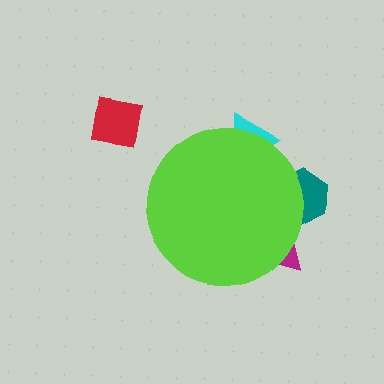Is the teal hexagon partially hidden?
Yes, the teal hexagon is partially hidden behind the lime circle.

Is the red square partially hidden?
No, the red square is fully visible.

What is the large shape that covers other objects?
A lime circle.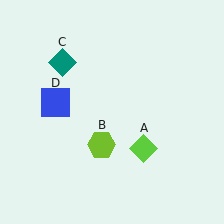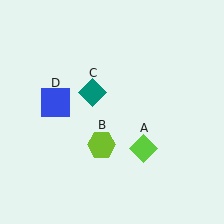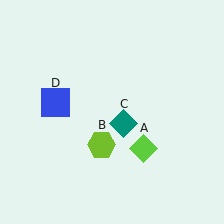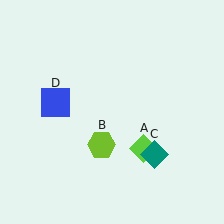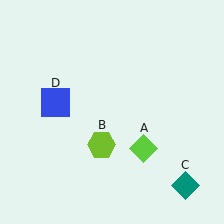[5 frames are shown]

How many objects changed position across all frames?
1 object changed position: teal diamond (object C).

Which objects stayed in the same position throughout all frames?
Lime diamond (object A) and lime hexagon (object B) and blue square (object D) remained stationary.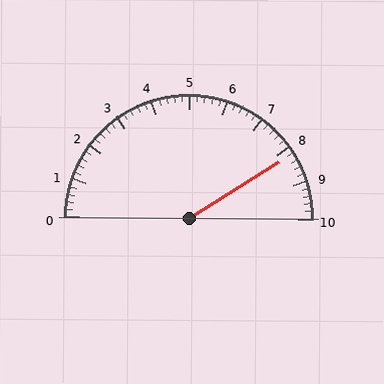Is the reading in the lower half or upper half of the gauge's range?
The reading is in the upper half of the range (0 to 10).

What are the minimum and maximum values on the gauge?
The gauge ranges from 0 to 10.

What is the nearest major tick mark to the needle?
The nearest major tick mark is 8.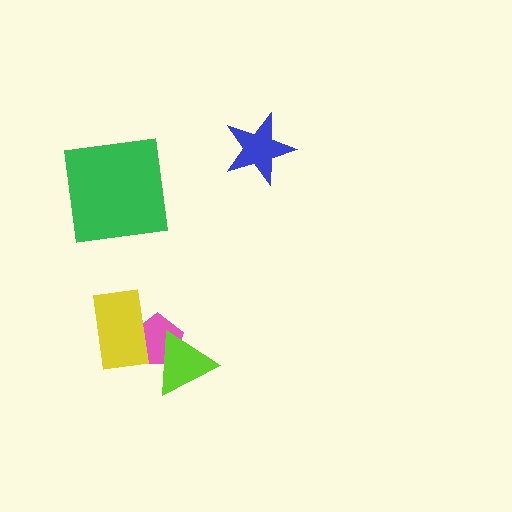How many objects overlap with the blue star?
0 objects overlap with the blue star.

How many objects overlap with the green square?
0 objects overlap with the green square.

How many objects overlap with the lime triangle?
1 object overlaps with the lime triangle.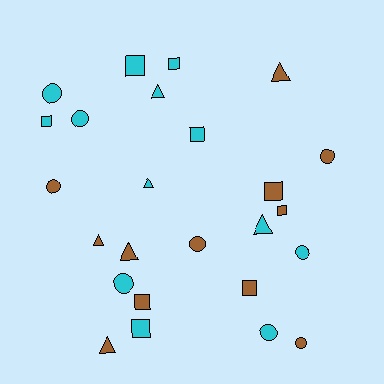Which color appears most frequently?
Cyan, with 13 objects.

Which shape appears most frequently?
Circle, with 9 objects.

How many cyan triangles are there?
There are 3 cyan triangles.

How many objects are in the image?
There are 25 objects.